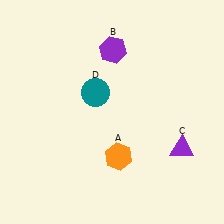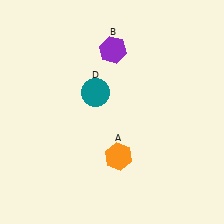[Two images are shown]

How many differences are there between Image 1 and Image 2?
There is 1 difference between the two images.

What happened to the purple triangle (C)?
The purple triangle (C) was removed in Image 2. It was in the bottom-right area of Image 1.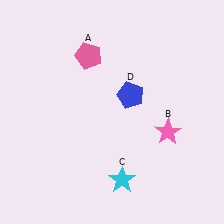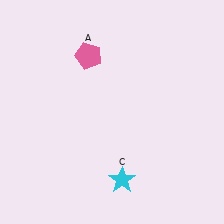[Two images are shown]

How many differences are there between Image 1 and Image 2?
There are 2 differences between the two images.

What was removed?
The pink star (B), the blue pentagon (D) were removed in Image 2.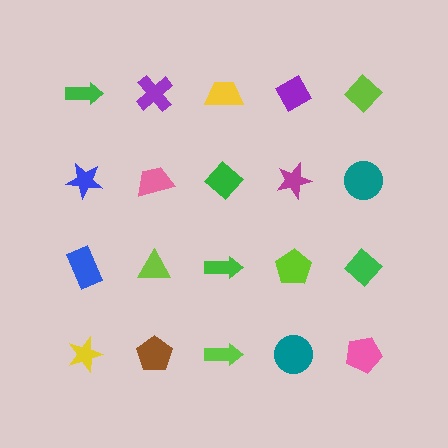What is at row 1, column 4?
A purple diamond.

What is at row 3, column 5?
A green diamond.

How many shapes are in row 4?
5 shapes.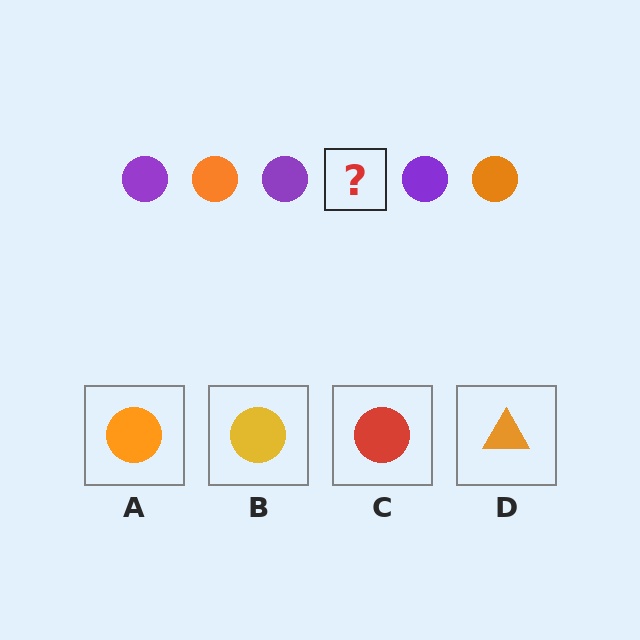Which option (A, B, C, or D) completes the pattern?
A.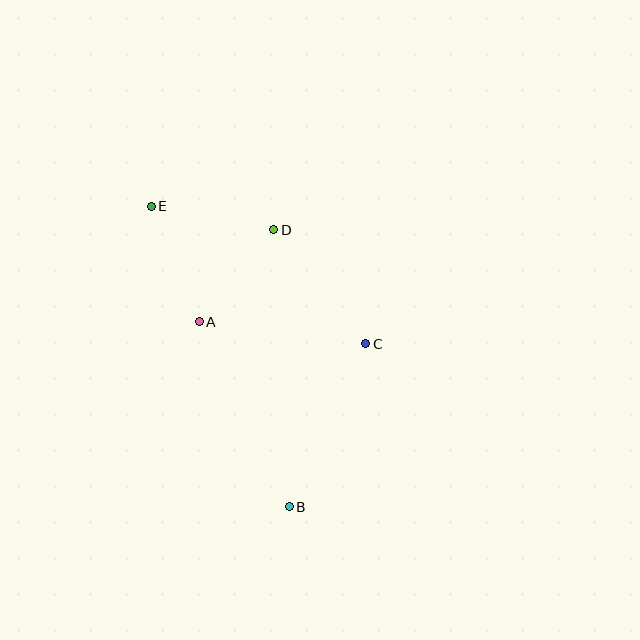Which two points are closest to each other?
Points A and D are closest to each other.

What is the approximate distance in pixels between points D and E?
The distance between D and E is approximately 125 pixels.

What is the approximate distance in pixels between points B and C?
The distance between B and C is approximately 180 pixels.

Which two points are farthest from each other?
Points B and E are farthest from each other.